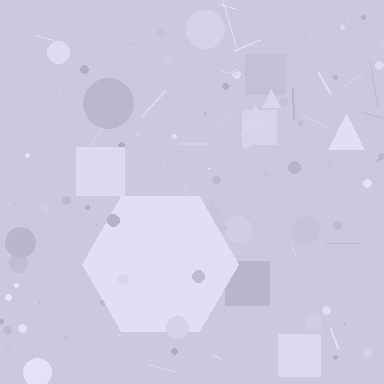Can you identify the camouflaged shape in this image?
The camouflaged shape is a hexagon.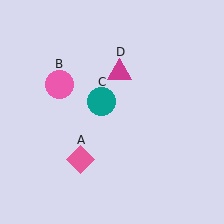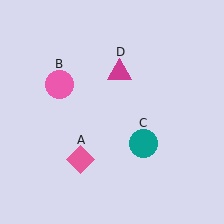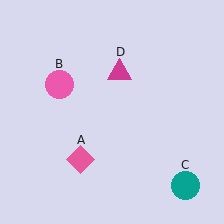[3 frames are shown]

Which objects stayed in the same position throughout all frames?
Pink diamond (object A) and pink circle (object B) and magenta triangle (object D) remained stationary.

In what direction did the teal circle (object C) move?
The teal circle (object C) moved down and to the right.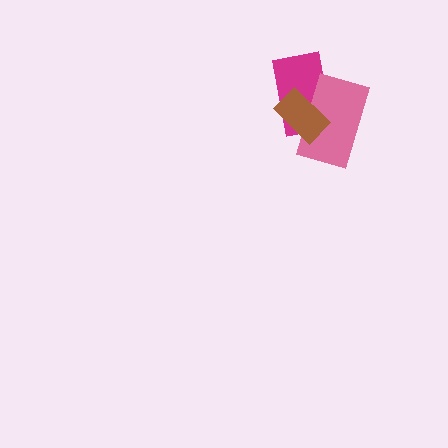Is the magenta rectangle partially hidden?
Yes, it is partially covered by another shape.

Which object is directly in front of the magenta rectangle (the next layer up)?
The pink rectangle is directly in front of the magenta rectangle.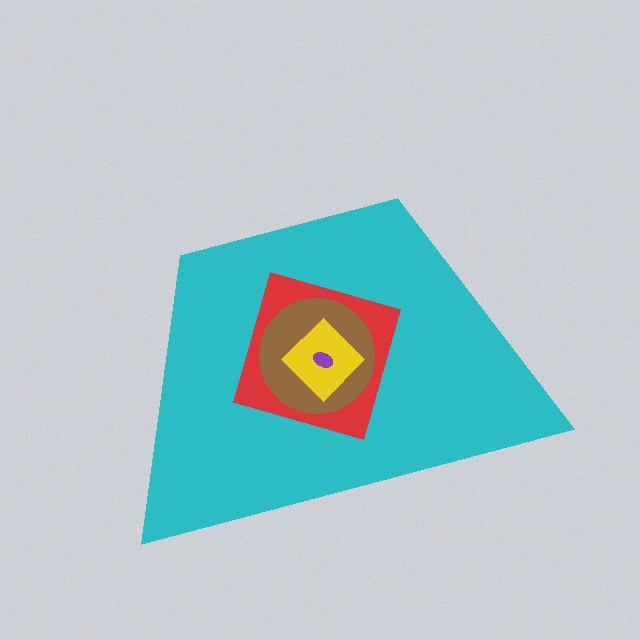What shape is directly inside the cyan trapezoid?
The red square.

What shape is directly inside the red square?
The brown circle.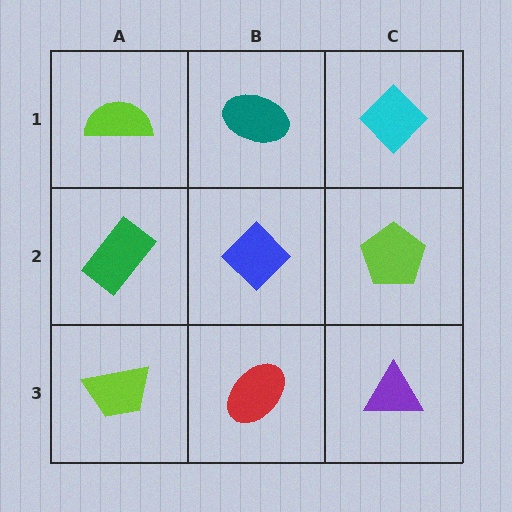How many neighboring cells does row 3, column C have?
2.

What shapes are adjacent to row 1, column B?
A blue diamond (row 2, column B), a lime semicircle (row 1, column A), a cyan diamond (row 1, column C).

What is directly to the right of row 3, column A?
A red ellipse.